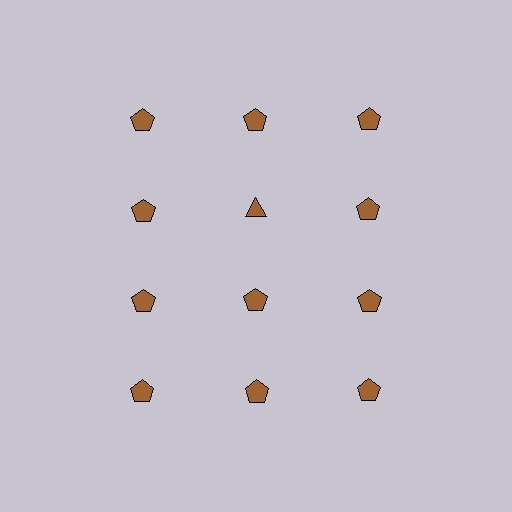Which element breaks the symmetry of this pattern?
The brown triangle in the second row, second from left column breaks the symmetry. All other shapes are brown pentagons.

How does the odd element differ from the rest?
It has a different shape: triangle instead of pentagon.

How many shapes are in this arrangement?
There are 12 shapes arranged in a grid pattern.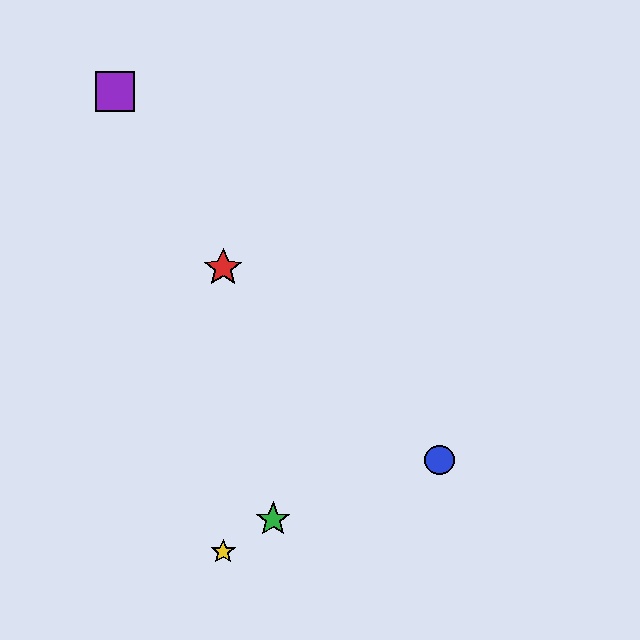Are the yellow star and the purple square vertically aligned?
No, the yellow star is at x≈223 and the purple square is at x≈115.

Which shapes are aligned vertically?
The red star, the yellow star are aligned vertically.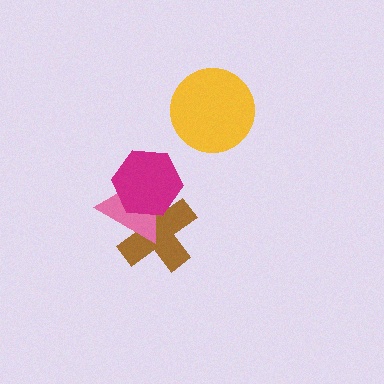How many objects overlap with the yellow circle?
0 objects overlap with the yellow circle.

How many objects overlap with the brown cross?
2 objects overlap with the brown cross.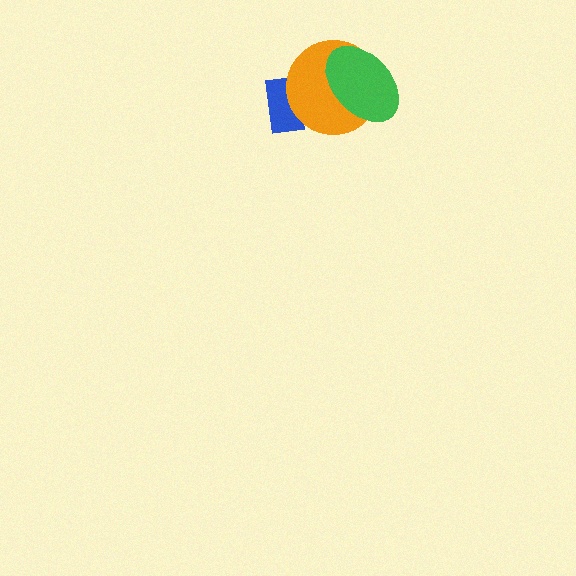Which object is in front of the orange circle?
The green ellipse is in front of the orange circle.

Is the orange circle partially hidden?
Yes, it is partially covered by another shape.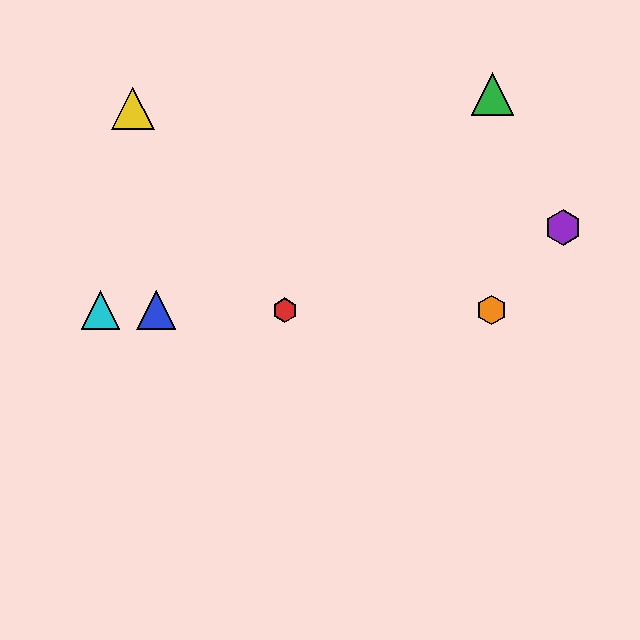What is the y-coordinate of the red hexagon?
The red hexagon is at y≈310.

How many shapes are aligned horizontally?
4 shapes (the red hexagon, the blue triangle, the orange hexagon, the cyan triangle) are aligned horizontally.